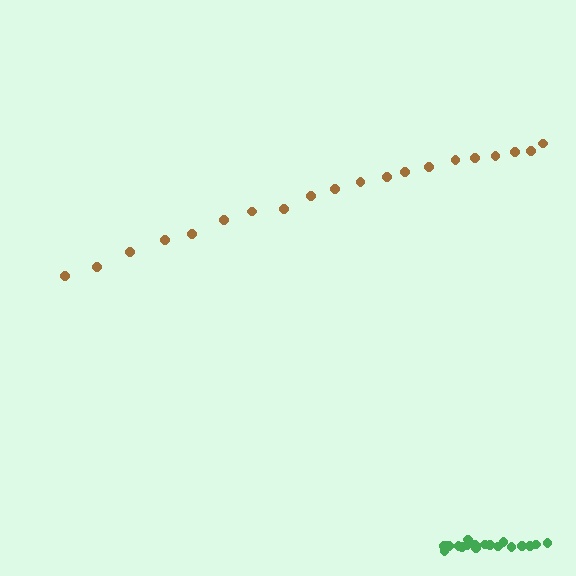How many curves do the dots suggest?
There are 2 distinct paths.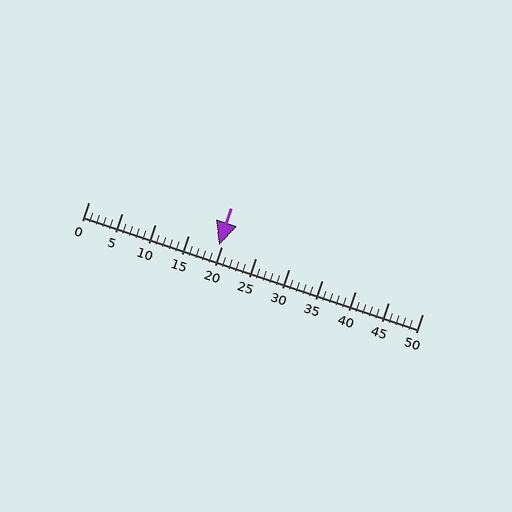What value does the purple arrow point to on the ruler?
The purple arrow points to approximately 20.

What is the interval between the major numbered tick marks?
The major tick marks are spaced 5 units apart.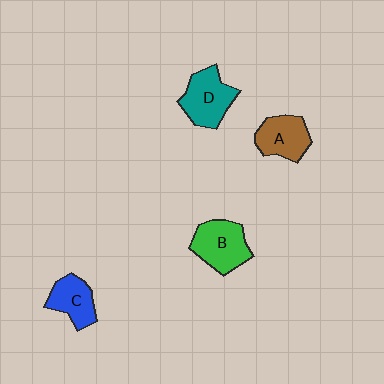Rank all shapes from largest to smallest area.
From largest to smallest: B (green), D (teal), A (brown), C (blue).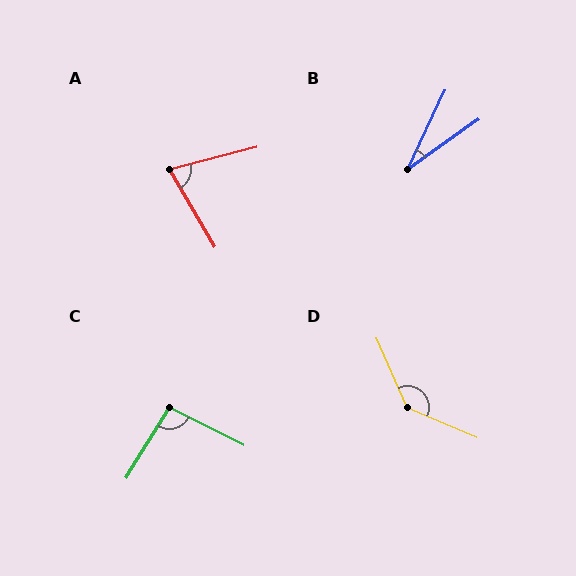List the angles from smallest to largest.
B (29°), A (74°), C (95°), D (137°).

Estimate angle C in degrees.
Approximately 95 degrees.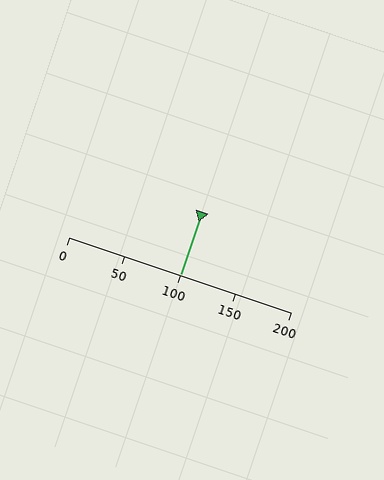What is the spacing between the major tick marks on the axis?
The major ticks are spaced 50 apart.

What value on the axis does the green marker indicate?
The marker indicates approximately 100.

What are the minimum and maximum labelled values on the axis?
The axis runs from 0 to 200.